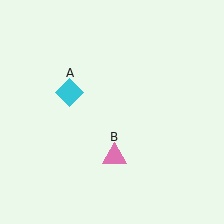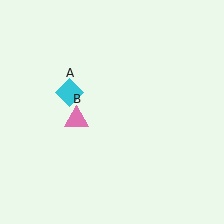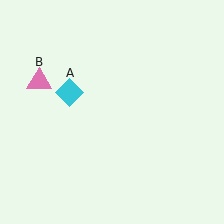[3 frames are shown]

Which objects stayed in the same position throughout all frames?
Cyan diamond (object A) remained stationary.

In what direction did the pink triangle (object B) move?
The pink triangle (object B) moved up and to the left.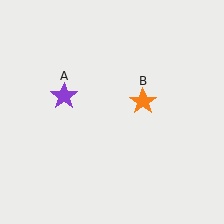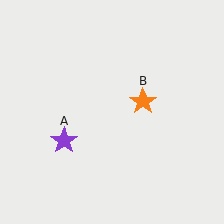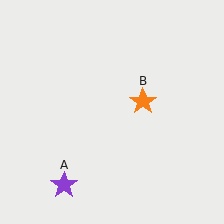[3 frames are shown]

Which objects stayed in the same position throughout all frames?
Orange star (object B) remained stationary.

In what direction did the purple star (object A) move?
The purple star (object A) moved down.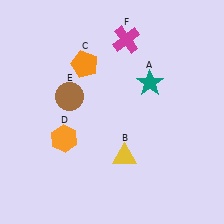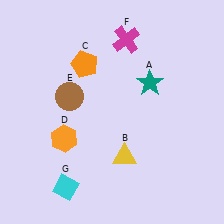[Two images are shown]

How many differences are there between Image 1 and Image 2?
There is 1 difference between the two images.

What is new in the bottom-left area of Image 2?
A cyan diamond (G) was added in the bottom-left area of Image 2.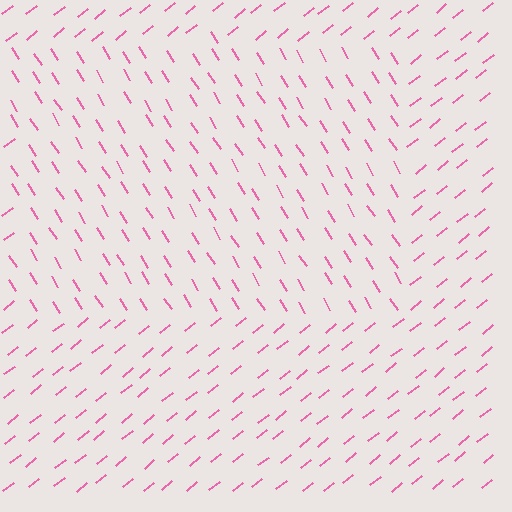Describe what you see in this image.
The image is filled with small pink line segments. A rectangle region in the image has lines oriented differently from the surrounding lines, creating a visible texture boundary.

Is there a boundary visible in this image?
Yes, there is a texture boundary formed by a change in line orientation.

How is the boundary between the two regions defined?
The boundary is defined purely by a change in line orientation (approximately 83 degrees difference). All lines are the same color and thickness.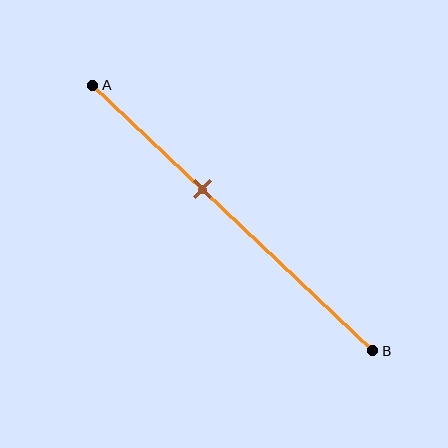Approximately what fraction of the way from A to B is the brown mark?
The brown mark is approximately 40% of the way from A to B.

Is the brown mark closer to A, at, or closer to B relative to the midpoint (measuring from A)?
The brown mark is closer to point A than the midpoint of segment AB.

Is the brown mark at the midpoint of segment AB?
No, the mark is at about 40% from A, not at the 50% midpoint.